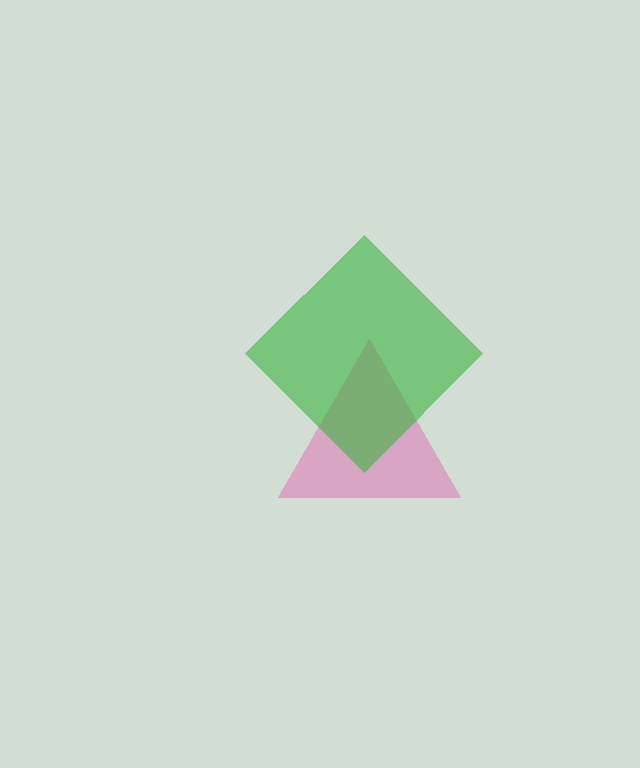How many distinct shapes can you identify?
There are 2 distinct shapes: a pink triangle, a green diamond.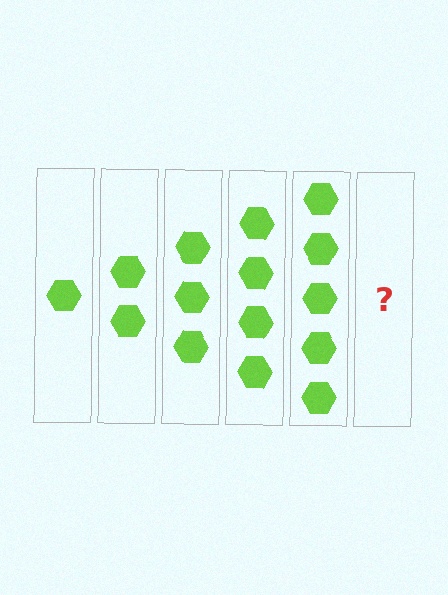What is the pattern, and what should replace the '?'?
The pattern is that each step adds one more hexagon. The '?' should be 6 hexagons.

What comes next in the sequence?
The next element should be 6 hexagons.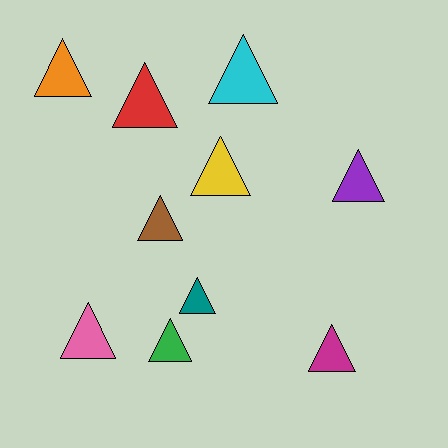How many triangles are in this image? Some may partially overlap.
There are 10 triangles.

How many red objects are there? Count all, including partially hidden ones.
There is 1 red object.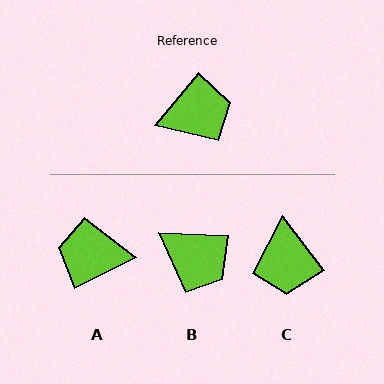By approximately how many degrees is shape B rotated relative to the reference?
Approximately 53 degrees clockwise.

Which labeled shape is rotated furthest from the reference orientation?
A, about 156 degrees away.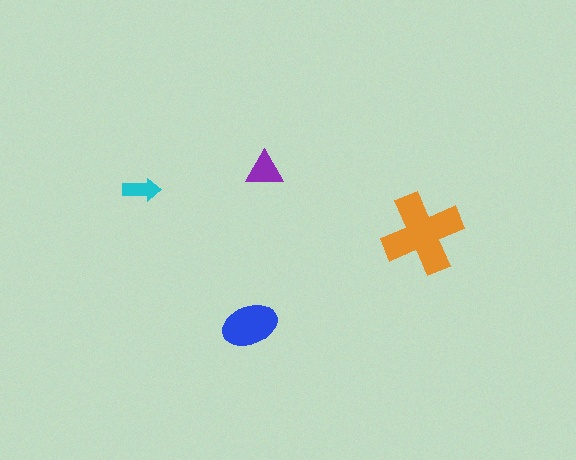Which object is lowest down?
The blue ellipse is bottommost.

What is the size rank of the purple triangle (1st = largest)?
3rd.